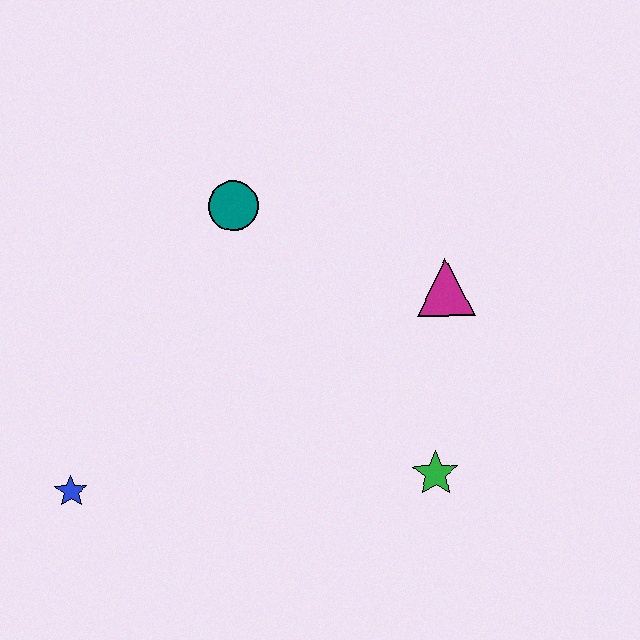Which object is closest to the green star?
The magenta triangle is closest to the green star.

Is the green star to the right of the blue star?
Yes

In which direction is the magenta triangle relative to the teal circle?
The magenta triangle is to the right of the teal circle.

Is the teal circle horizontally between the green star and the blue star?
Yes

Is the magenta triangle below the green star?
No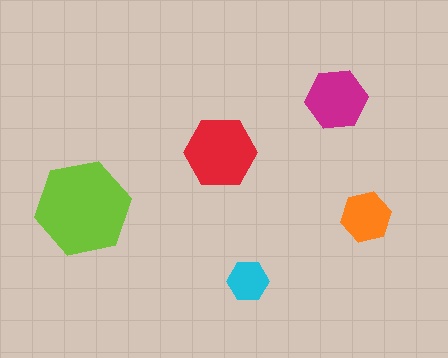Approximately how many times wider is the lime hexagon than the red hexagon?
About 1.5 times wider.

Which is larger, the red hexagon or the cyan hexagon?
The red one.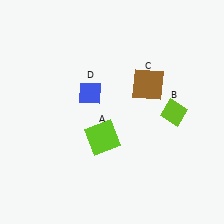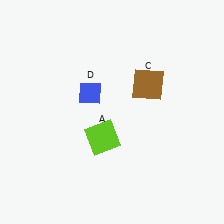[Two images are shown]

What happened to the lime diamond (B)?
The lime diamond (B) was removed in Image 2. It was in the bottom-right area of Image 1.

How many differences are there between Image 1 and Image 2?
There is 1 difference between the two images.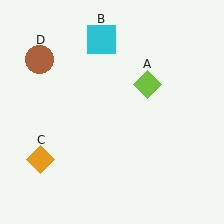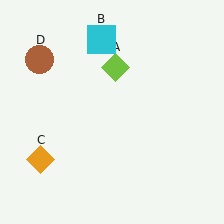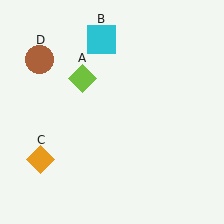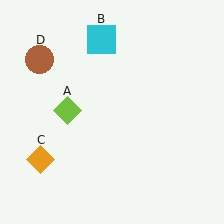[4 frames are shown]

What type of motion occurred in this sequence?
The lime diamond (object A) rotated counterclockwise around the center of the scene.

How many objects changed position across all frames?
1 object changed position: lime diamond (object A).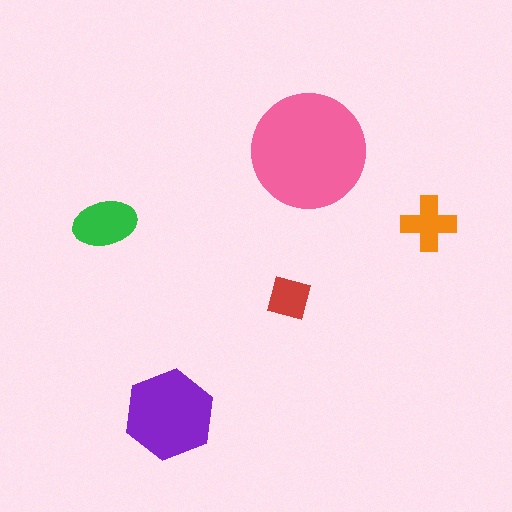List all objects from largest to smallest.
The pink circle, the purple hexagon, the green ellipse, the orange cross, the red square.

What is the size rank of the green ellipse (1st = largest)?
3rd.